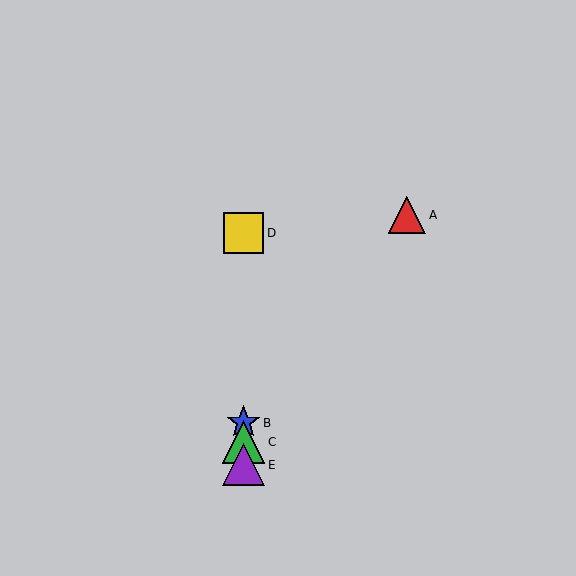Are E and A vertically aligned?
No, E is at x≈243 and A is at x≈407.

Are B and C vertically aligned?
Yes, both are at x≈243.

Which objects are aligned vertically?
Objects B, C, D, E are aligned vertically.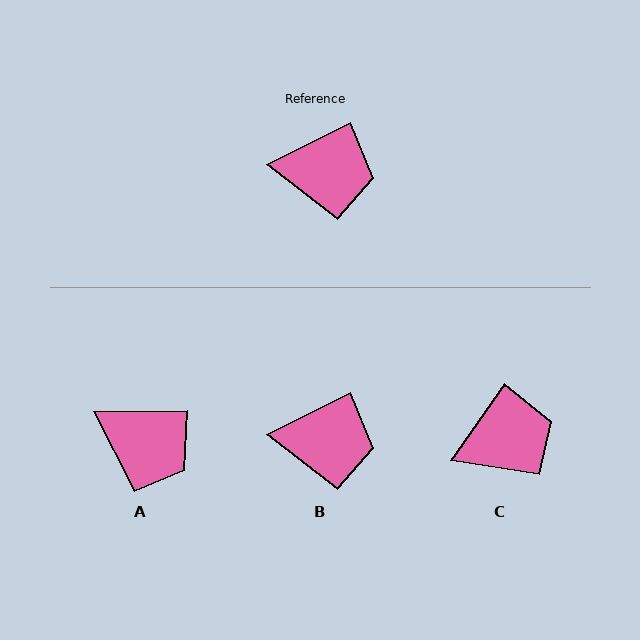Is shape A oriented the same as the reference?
No, it is off by about 25 degrees.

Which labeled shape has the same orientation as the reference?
B.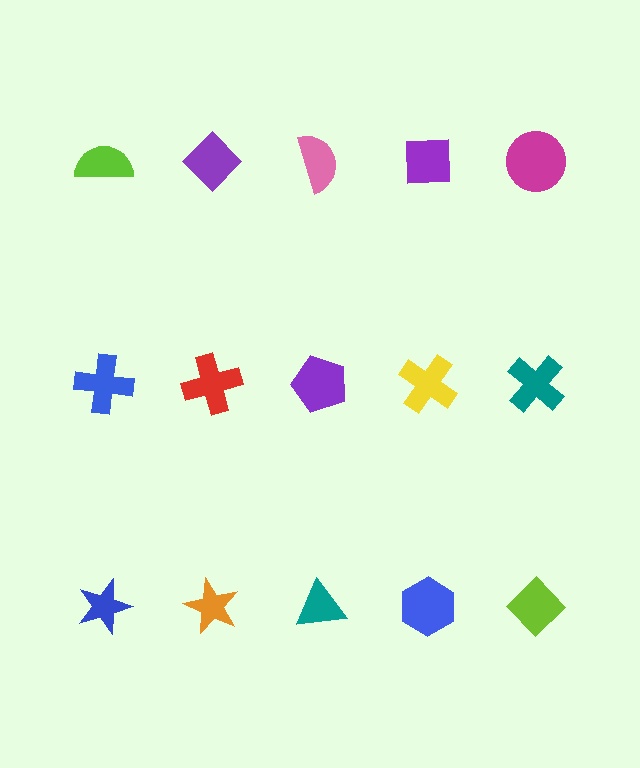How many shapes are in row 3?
5 shapes.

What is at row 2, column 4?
A yellow cross.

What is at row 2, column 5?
A teal cross.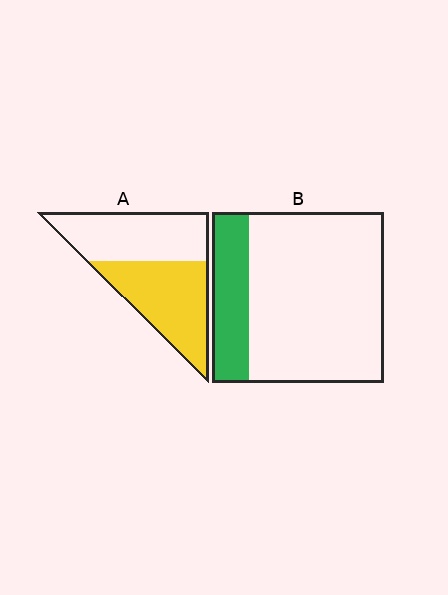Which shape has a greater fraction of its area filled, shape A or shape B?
Shape A.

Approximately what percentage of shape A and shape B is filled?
A is approximately 50% and B is approximately 20%.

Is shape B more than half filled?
No.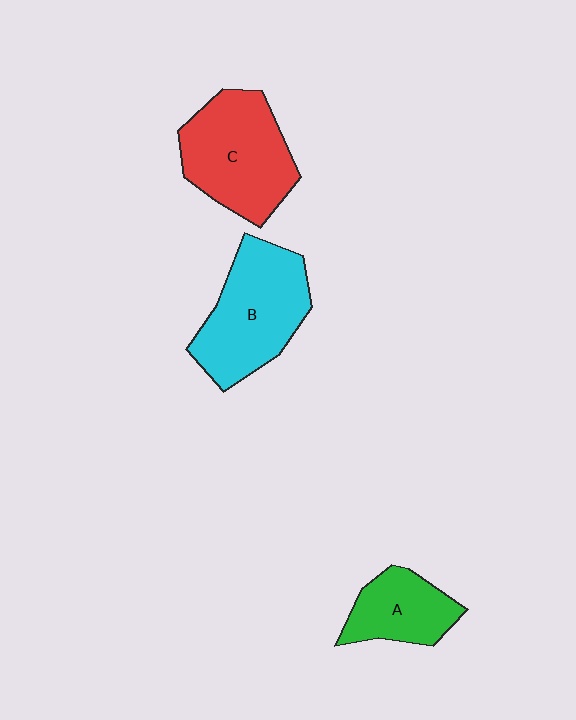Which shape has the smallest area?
Shape A (green).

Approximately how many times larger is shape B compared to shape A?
Approximately 1.7 times.